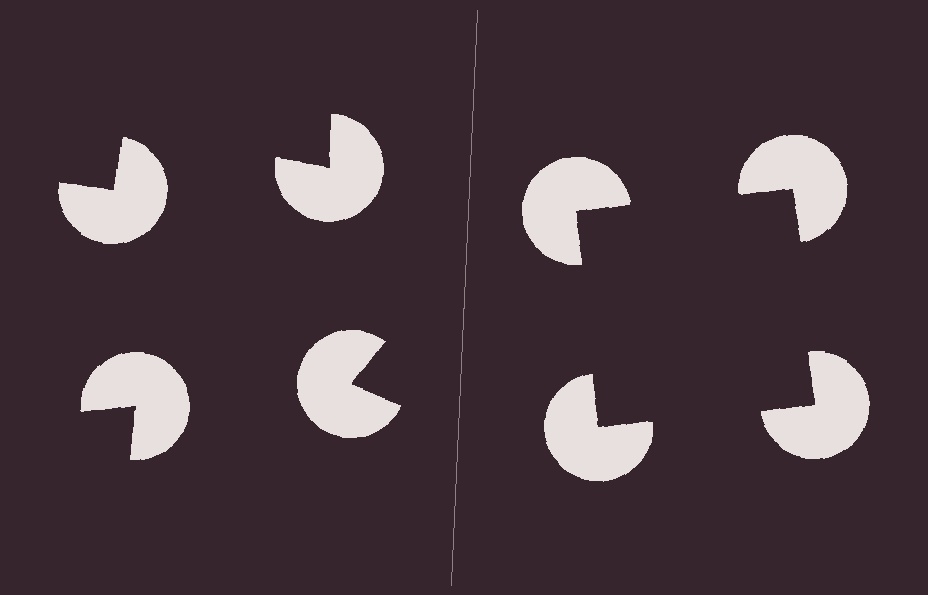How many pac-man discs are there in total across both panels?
8 — 4 on each side.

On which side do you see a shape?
An illusory square appears on the right side. On the left side the wedge cuts are rotated, so no coherent shape forms.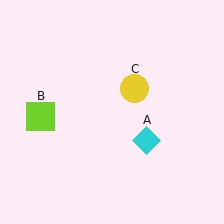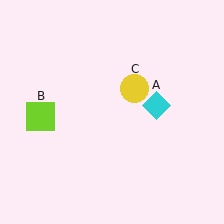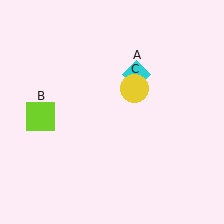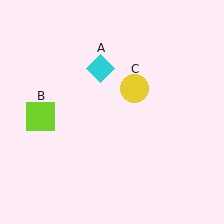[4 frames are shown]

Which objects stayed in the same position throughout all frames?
Lime square (object B) and yellow circle (object C) remained stationary.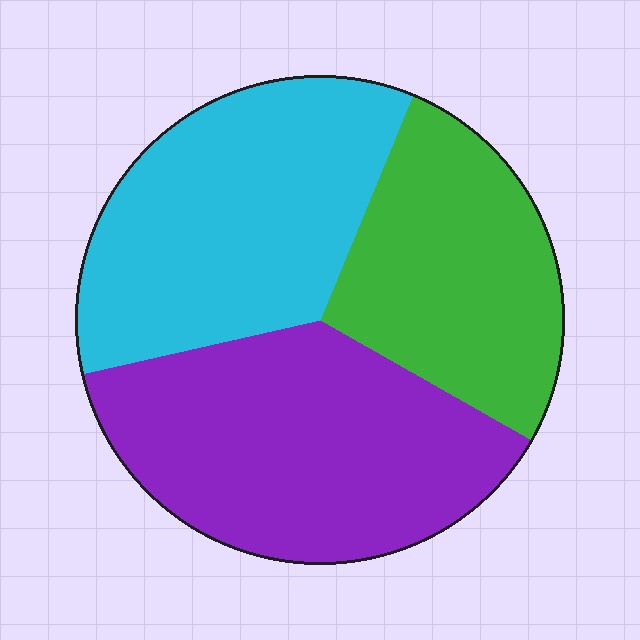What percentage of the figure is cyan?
Cyan covers roughly 35% of the figure.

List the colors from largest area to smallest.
From largest to smallest: purple, cyan, green.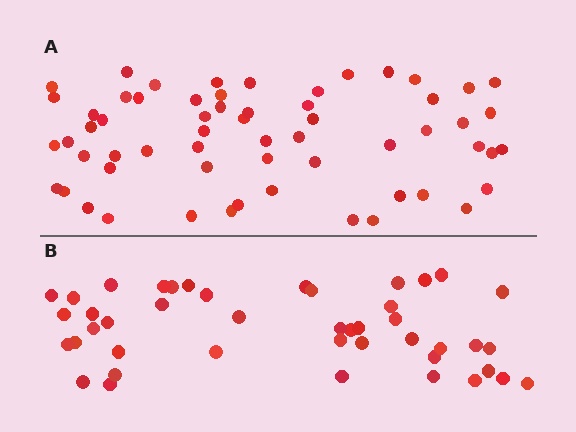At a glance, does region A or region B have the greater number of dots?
Region A (the top region) has more dots.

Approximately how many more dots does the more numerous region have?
Region A has approximately 15 more dots than region B.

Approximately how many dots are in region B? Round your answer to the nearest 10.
About 40 dots. (The exact count is 44, which rounds to 40.)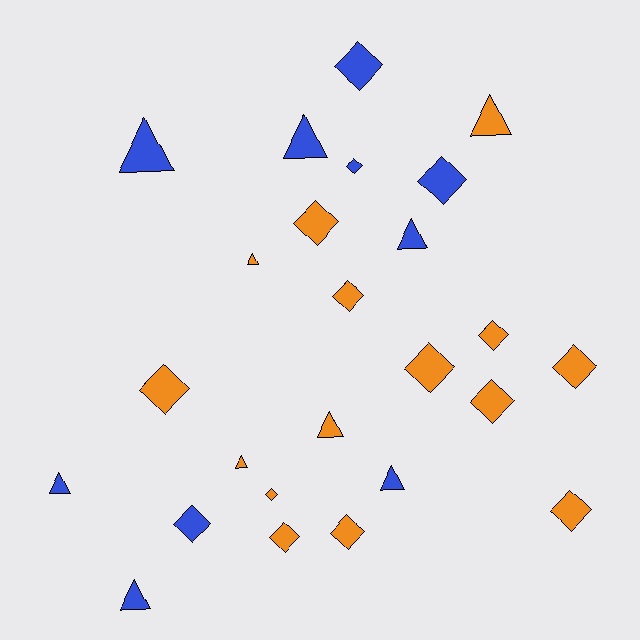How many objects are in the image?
There are 25 objects.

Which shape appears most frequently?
Diamond, with 15 objects.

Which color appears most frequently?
Orange, with 15 objects.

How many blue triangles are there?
There are 6 blue triangles.